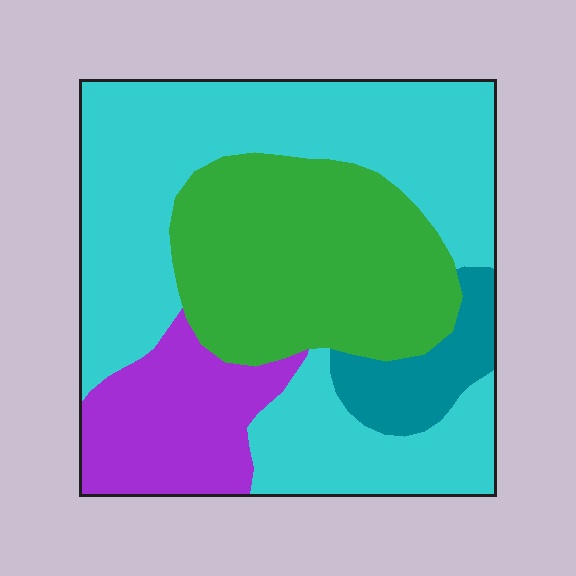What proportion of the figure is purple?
Purple takes up about one sixth (1/6) of the figure.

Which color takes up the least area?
Teal, at roughly 10%.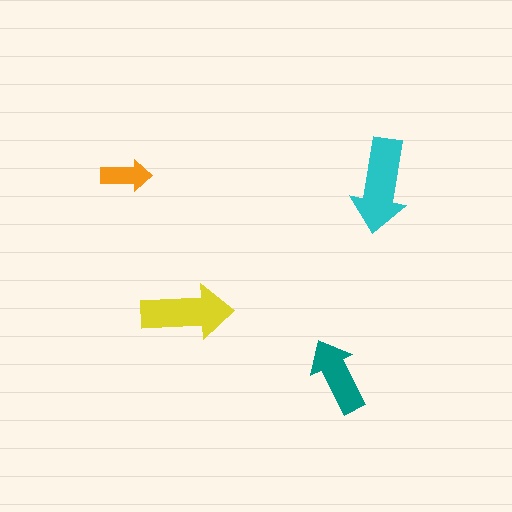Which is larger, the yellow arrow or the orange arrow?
The yellow one.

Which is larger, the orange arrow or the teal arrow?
The teal one.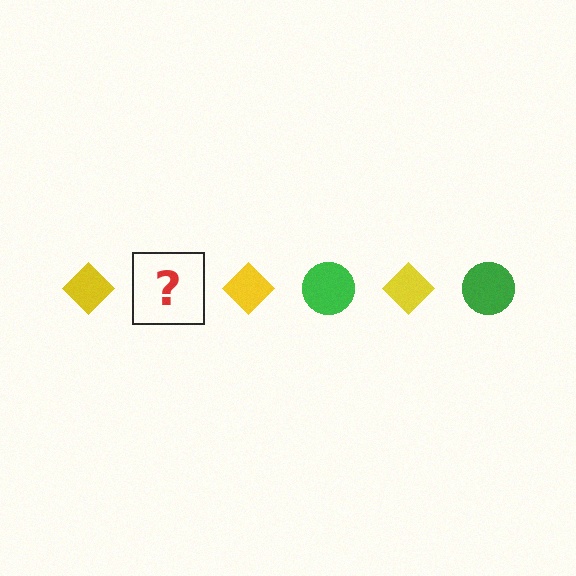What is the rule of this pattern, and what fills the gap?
The rule is that the pattern alternates between yellow diamond and green circle. The gap should be filled with a green circle.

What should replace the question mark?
The question mark should be replaced with a green circle.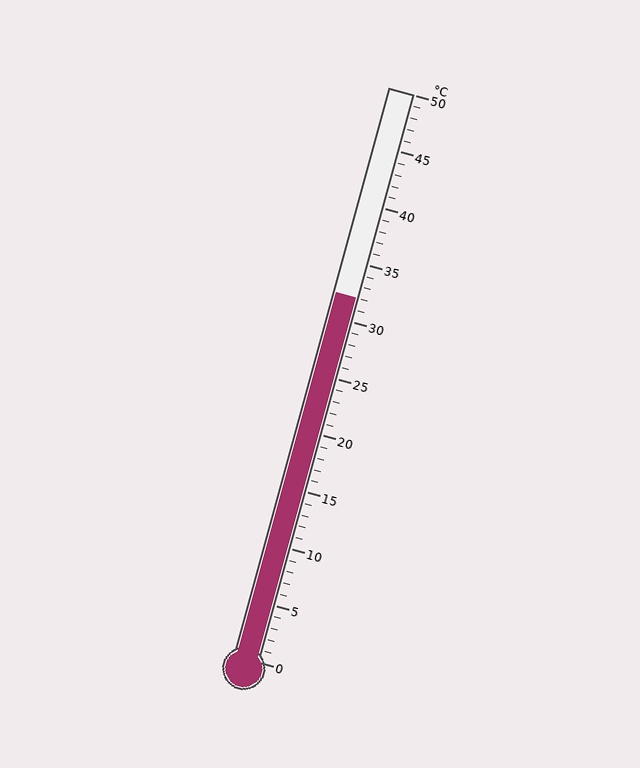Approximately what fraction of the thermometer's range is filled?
The thermometer is filled to approximately 65% of its range.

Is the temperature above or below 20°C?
The temperature is above 20°C.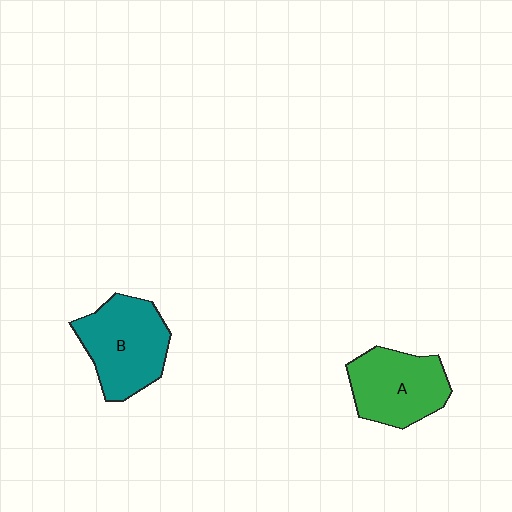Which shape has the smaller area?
Shape A (green).